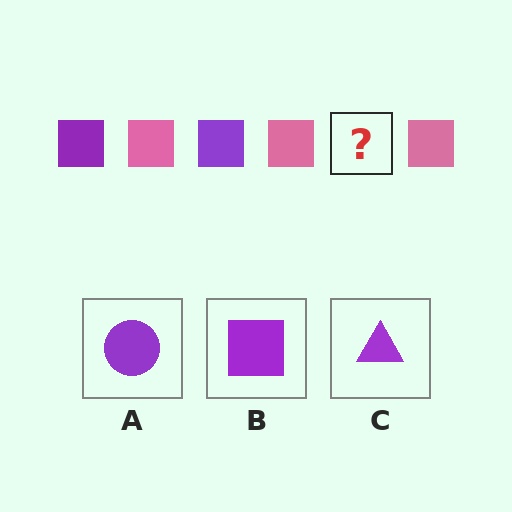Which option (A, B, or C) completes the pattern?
B.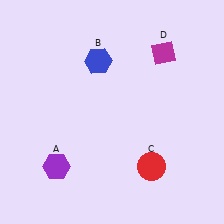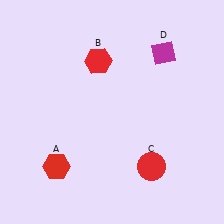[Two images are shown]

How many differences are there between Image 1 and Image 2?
There are 2 differences between the two images.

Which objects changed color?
A changed from purple to red. B changed from blue to red.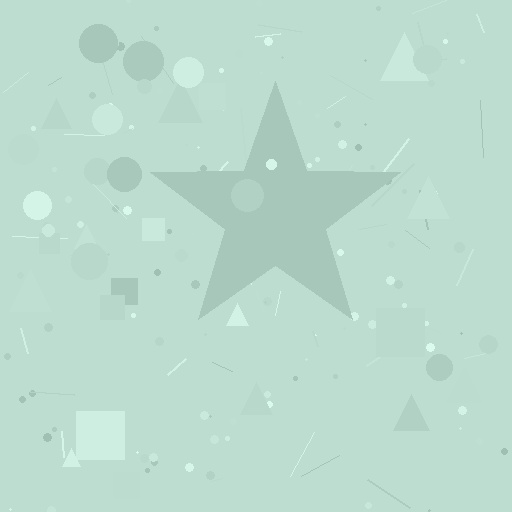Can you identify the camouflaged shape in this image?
The camouflaged shape is a star.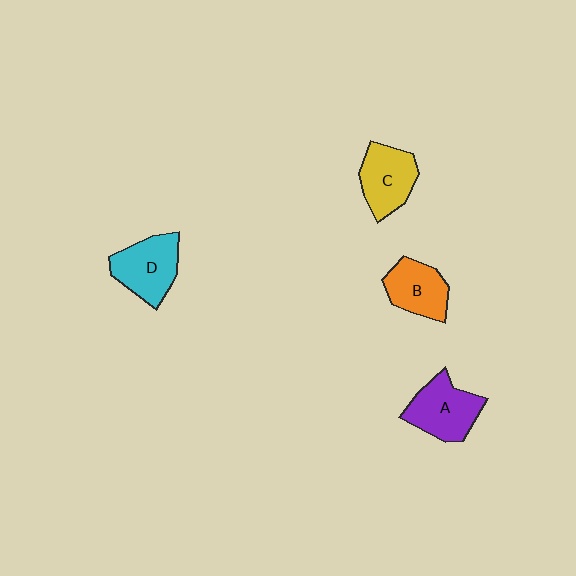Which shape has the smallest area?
Shape B (orange).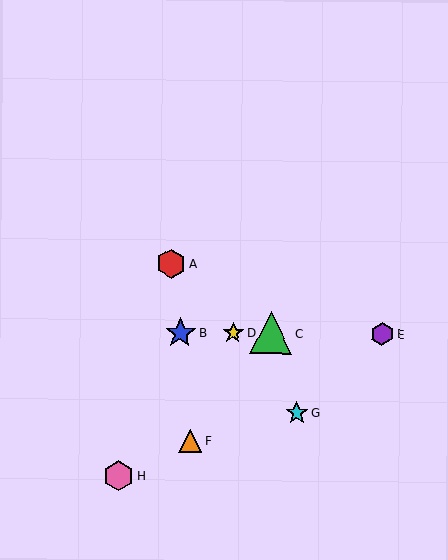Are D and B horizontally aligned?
Yes, both are at y≈333.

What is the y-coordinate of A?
Object A is at y≈263.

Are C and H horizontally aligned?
No, C is at y≈333 and H is at y≈476.